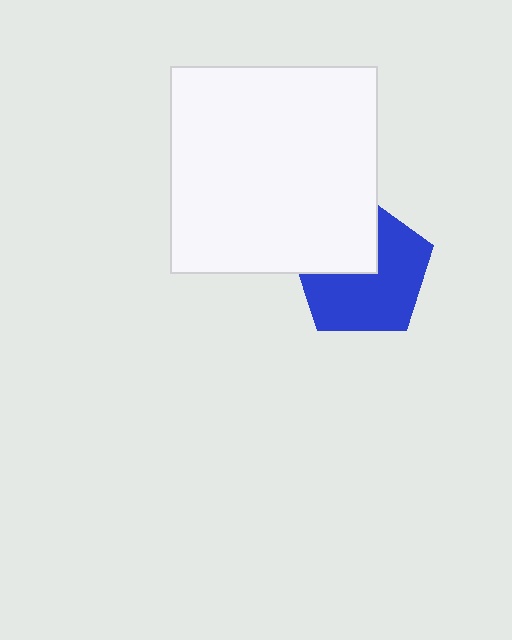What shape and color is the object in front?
The object in front is a white square.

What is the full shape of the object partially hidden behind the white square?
The partially hidden object is a blue pentagon.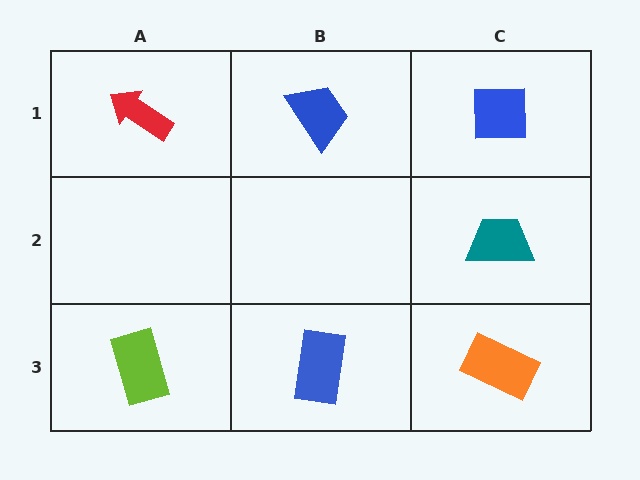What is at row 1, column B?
A blue trapezoid.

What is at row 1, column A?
A red arrow.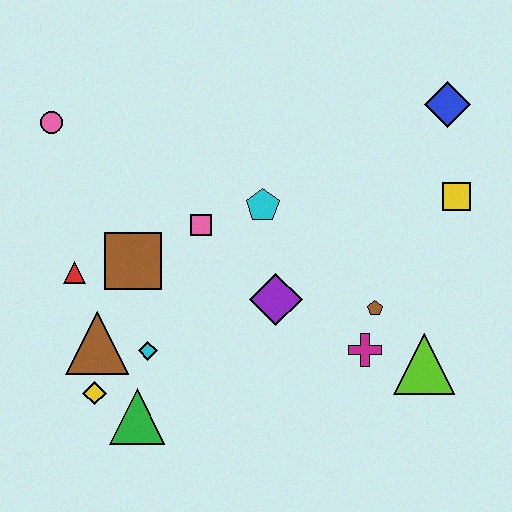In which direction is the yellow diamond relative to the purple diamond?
The yellow diamond is to the left of the purple diamond.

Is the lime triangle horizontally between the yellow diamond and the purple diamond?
No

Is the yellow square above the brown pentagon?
Yes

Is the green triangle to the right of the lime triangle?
No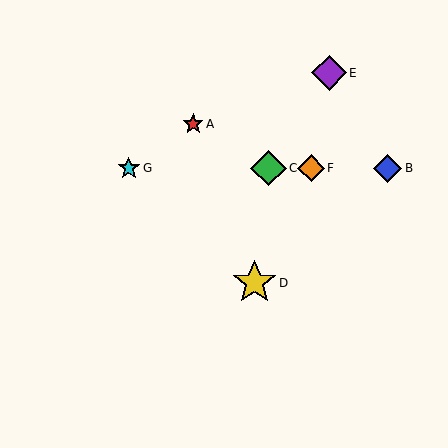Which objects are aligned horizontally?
Objects B, C, F, G are aligned horizontally.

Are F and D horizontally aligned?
No, F is at y≈168 and D is at y≈283.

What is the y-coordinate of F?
Object F is at y≈168.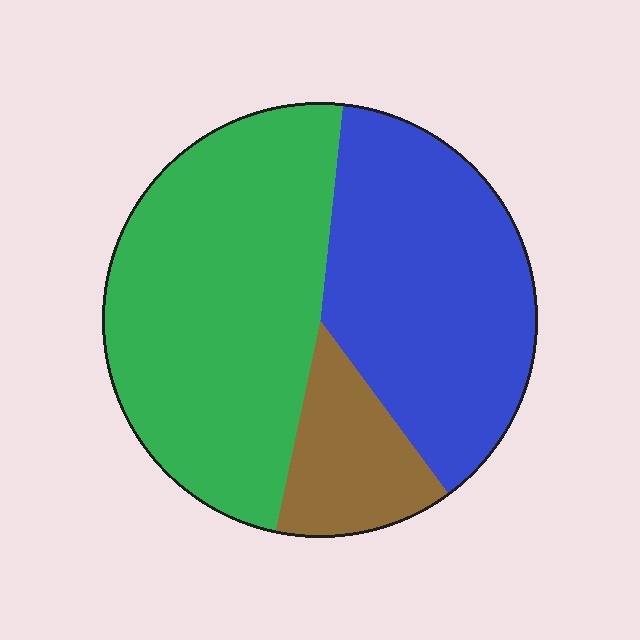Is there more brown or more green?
Green.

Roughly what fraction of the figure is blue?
Blue takes up between a quarter and a half of the figure.